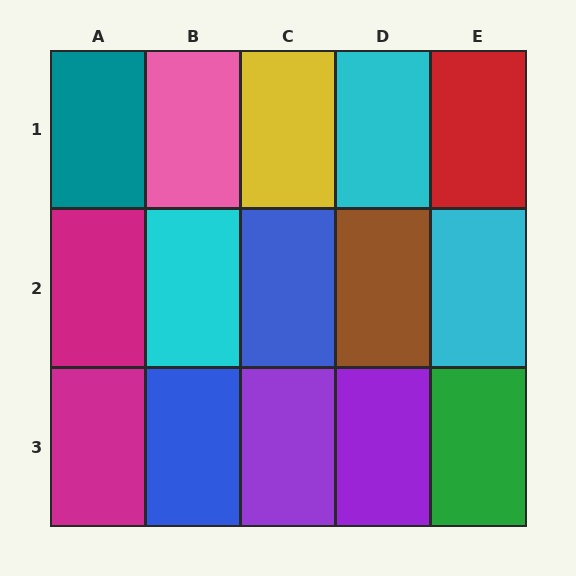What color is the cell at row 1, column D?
Cyan.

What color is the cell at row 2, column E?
Cyan.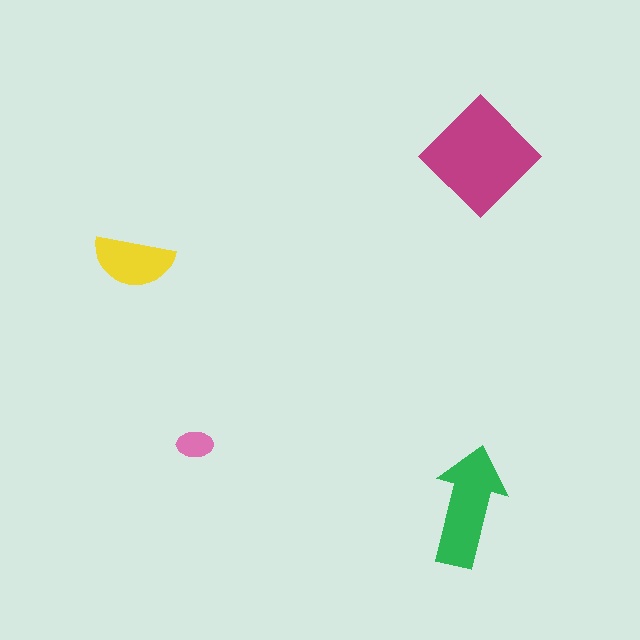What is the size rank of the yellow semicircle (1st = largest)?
3rd.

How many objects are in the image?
There are 4 objects in the image.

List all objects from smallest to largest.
The pink ellipse, the yellow semicircle, the green arrow, the magenta diamond.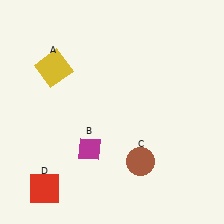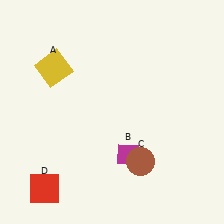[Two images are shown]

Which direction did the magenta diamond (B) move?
The magenta diamond (B) moved right.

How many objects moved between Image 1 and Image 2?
1 object moved between the two images.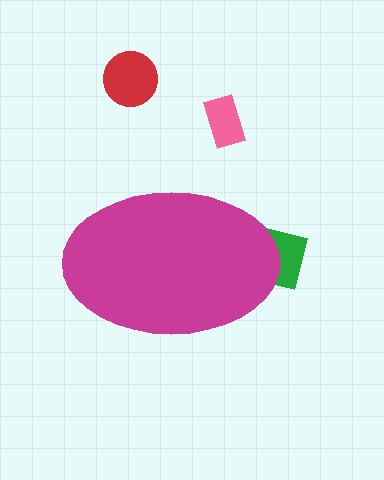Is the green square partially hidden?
Yes, the green square is partially hidden behind the magenta ellipse.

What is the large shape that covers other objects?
A magenta ellipse.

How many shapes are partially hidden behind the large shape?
1 shape is partially hidden.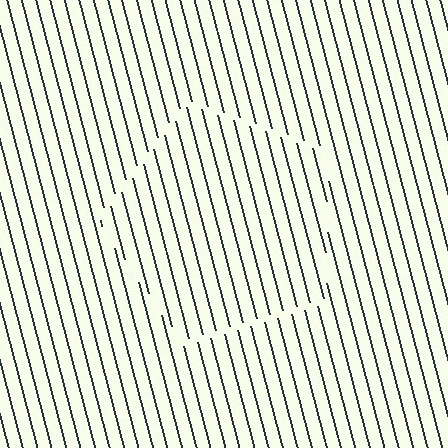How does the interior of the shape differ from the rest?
The interior of the shape contains the same grating, shifted by half a period — the contour is defined by the phase discontinuity where line-ends from the inner and outer gratings abut.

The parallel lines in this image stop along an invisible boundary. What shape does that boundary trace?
An illusory pentagon. The interior of the shape contains the same grating, shifted by half a period — the contour is defined by the phase discontinuity where line-ends from the inner and outer gratings abut.